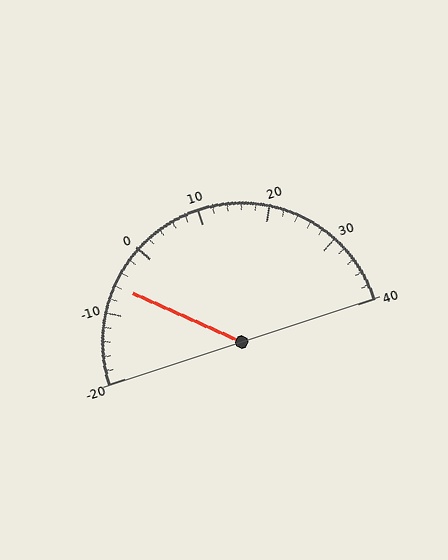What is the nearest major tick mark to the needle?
The nearest major tick mark is -10.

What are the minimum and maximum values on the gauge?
The gauge ranges from -20 to 40.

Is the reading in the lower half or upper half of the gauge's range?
The reading is in the lower half of the range (-20 to 40).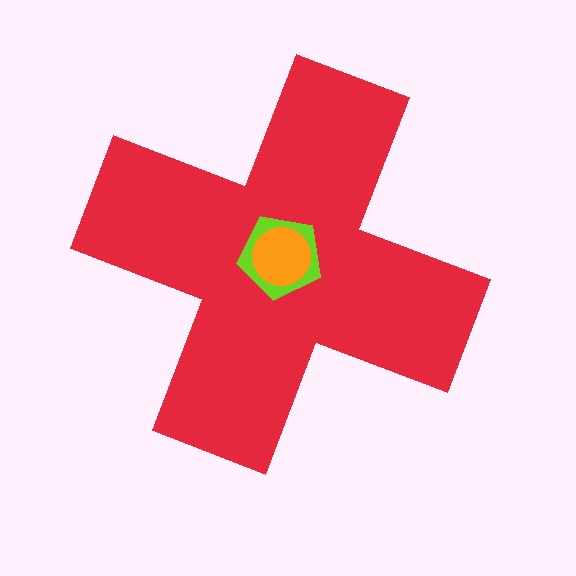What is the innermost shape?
The orange circle.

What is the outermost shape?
The red cross.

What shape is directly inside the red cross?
The lime pentagon.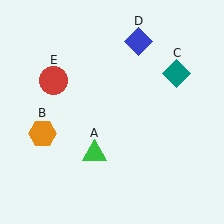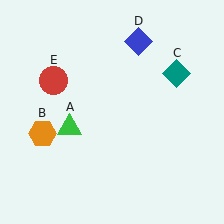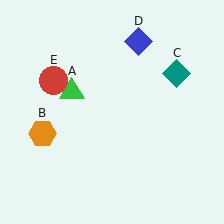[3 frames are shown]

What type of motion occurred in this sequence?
The green triangle (object A) rotated clockwise around the center of the scene.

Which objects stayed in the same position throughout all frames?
Orange hexagon (object B) and teal diamond (object C) and blue diamond (object D) and red circle (object E) remained stationary.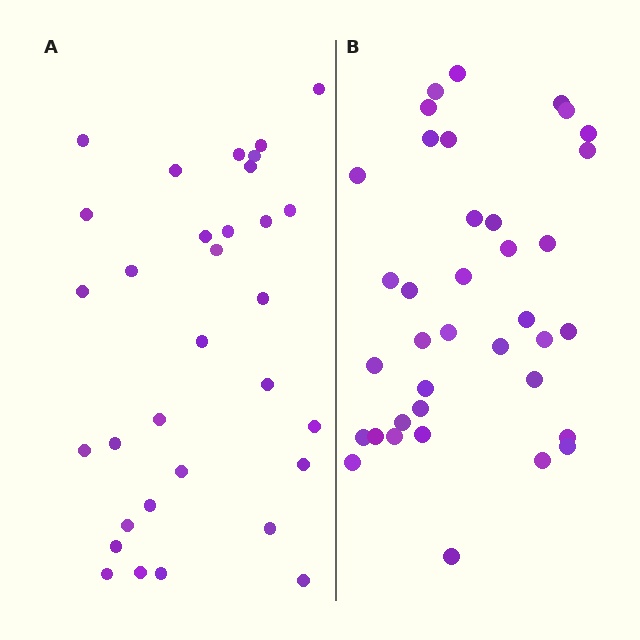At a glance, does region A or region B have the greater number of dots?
Region B (the right region) has more dots.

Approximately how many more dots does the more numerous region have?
Region B has about 5 more dots than region A.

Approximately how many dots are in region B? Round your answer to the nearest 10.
About 40 dots. (The exact count is 37, which rounds to 40.)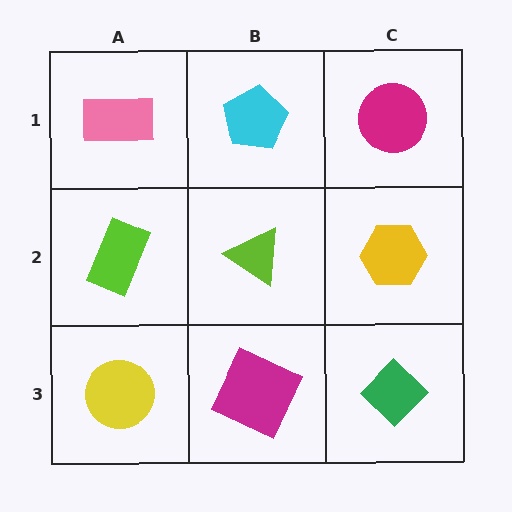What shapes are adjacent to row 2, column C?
A magenta circle (row 1, column C), a green diamond (row 3, column C), a lime triangle (row 2, column B).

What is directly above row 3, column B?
A lime triangle.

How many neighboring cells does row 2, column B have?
4.